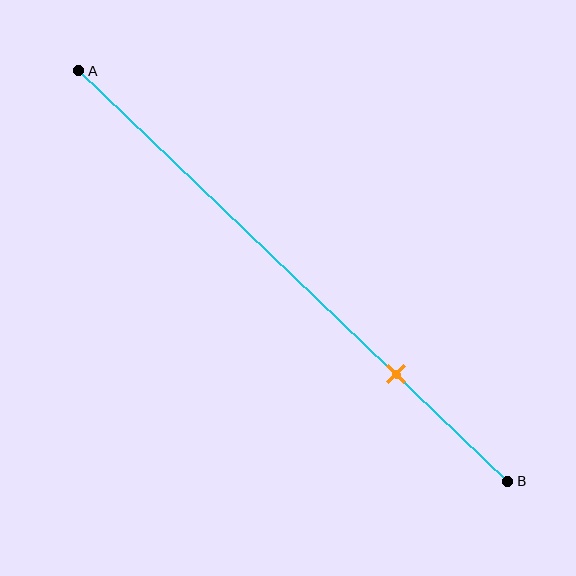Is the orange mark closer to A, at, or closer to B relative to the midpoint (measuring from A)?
The orange mark is closer to point B than the midpoint of segment AB.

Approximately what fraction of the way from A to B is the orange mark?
The orange mark is approximately 75% of the way from A to B.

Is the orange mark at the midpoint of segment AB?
No, the mark is at about 75% from A, not at the 50% midpoint.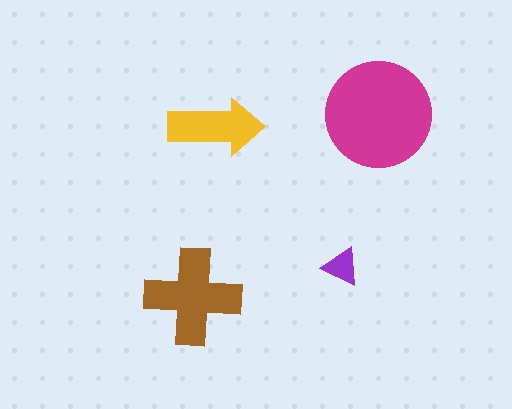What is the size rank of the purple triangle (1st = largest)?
4th.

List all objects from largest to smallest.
The magenta circle, the brown cross, the yellow arrow, the purple triangle.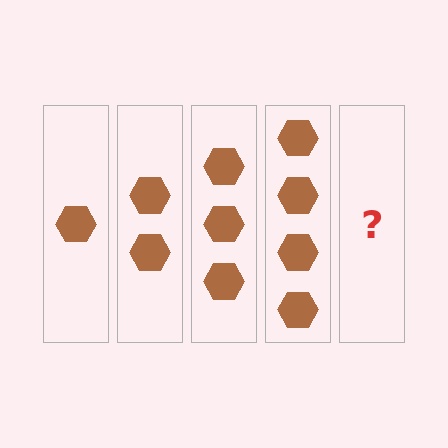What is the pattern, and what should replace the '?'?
The pattern is that each step adds one more hexagon. The '?' should be 5 hexagons.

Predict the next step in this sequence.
The next step is 5 hexagons.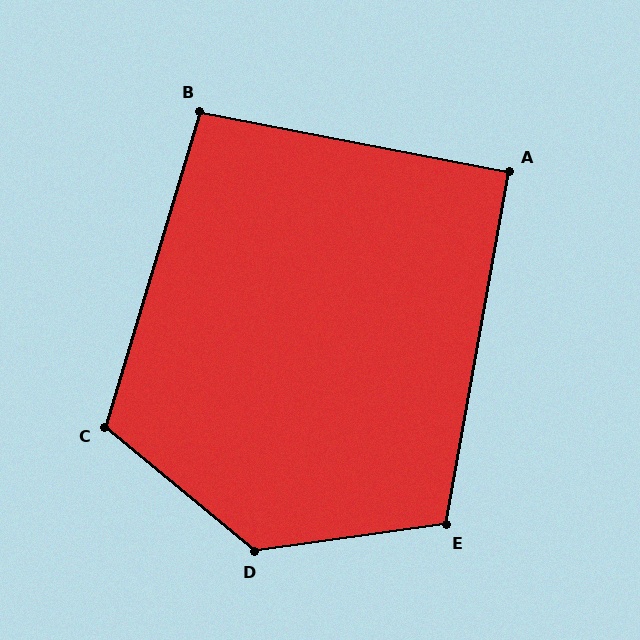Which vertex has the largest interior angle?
D, at approximately 132 degrees.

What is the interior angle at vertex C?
Approximately 113 degrees (obtuse).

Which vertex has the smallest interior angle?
A, at approximately 91 degrees.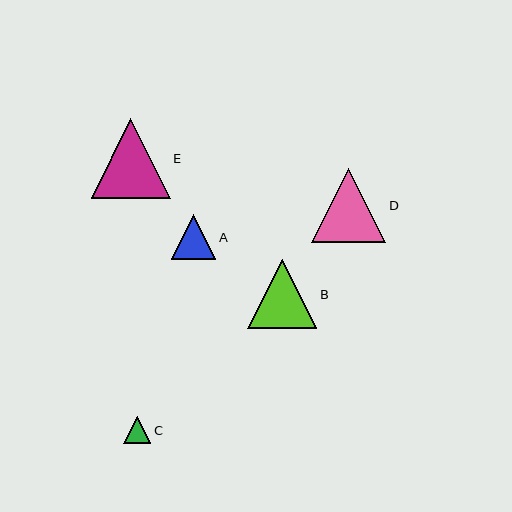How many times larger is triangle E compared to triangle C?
Triangle E is approximately 2.9 times the size of triangle C.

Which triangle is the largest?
Triangle E is the largest with a size of approximately 79 pixels.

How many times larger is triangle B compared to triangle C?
Triangle B is approximately 2.5 times the size of triangle C.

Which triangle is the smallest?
Triangle C is the smallest with a size of approximately 27 pixels.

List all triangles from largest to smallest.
From largest to smallest: E, D, B, A, C.